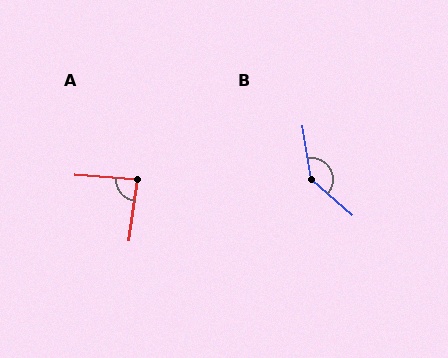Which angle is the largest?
B, at approximately 140 degrees.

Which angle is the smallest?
A, at approximately 87 degrees.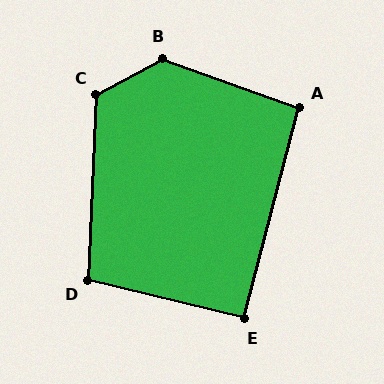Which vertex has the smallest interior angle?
E, at approximately 91 degrees.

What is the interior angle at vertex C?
Approximately 121 degrees (obtuse).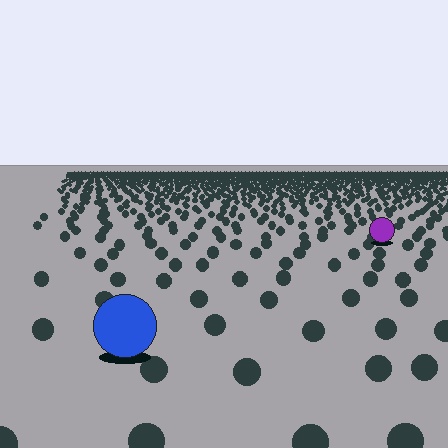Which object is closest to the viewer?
The blue circle is closest. The texture marks near it are larger and more spread out.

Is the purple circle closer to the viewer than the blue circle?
No. The blue circle is closer — you can tell from the texture gradient: the ground texture is coarser near it.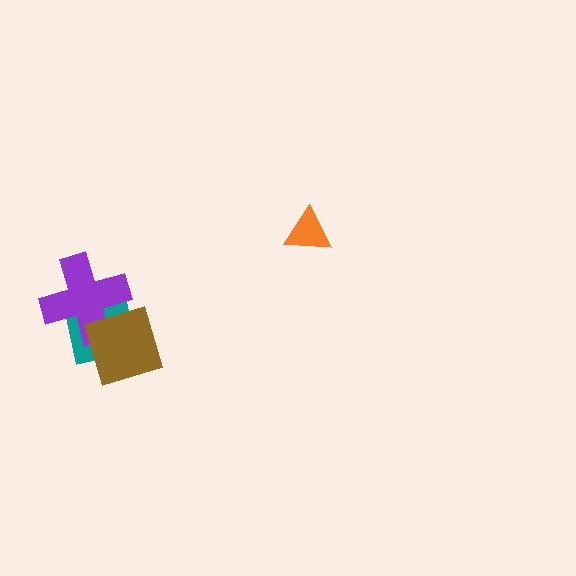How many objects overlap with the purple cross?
2 objects overlap with the purple cross.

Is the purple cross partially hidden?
Yes, it is partially covered by another shape.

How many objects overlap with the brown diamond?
2 objects overlap with the brown diamond.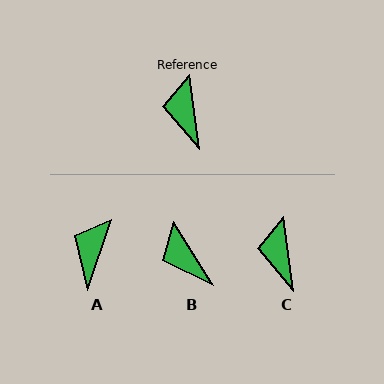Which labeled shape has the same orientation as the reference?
C.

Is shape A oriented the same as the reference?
No, it is off by about 27 degrees.